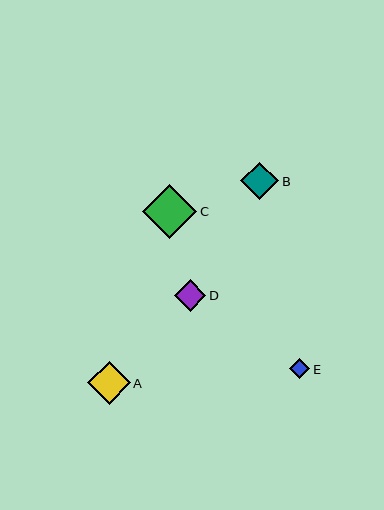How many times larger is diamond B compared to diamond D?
Diamond B is approximately 1.2 times the size of diamond D.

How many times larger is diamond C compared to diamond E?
Diamond C is approximately 2.6 times the size of diamond E.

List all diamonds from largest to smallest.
From largest to smallest: C, A, B, D, E.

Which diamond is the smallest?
Diamond E is the smallest with a size of approximately 20 pixels.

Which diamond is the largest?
Diamond C is the largest with a size of approximately 54 pixels.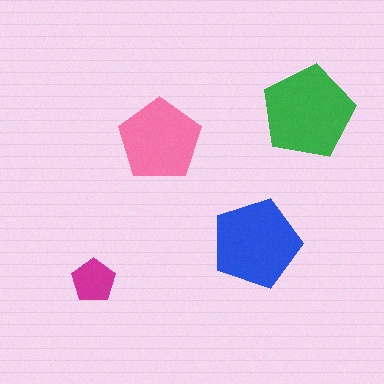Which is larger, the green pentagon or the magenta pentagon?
The green one.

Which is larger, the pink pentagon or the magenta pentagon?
The pink one.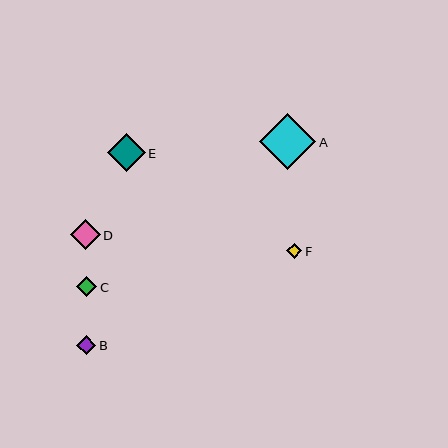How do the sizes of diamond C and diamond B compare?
Diamond C and diamond B are approximately the same size.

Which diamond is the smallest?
Diamond F is the smallest with a size of approximately 15 pixels.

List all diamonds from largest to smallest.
From largest to smallest: A, E, D, C, B, F.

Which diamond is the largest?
Diamond A is the largest with a size of approximately 56 pixels.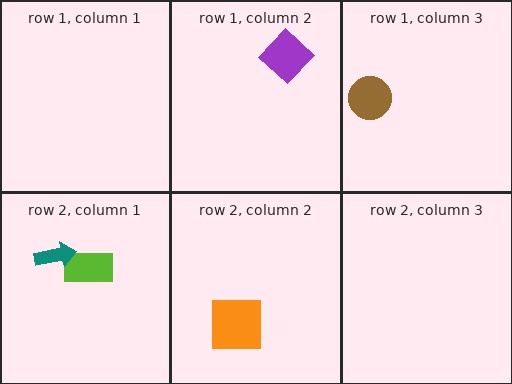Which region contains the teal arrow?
The row 2, column 1 region.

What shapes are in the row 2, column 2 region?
The orange square.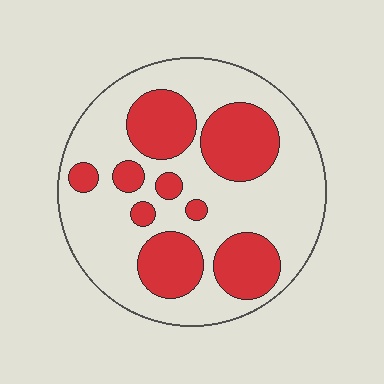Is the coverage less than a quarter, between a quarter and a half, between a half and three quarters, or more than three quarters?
Between a quarter and a half.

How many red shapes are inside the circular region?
9.